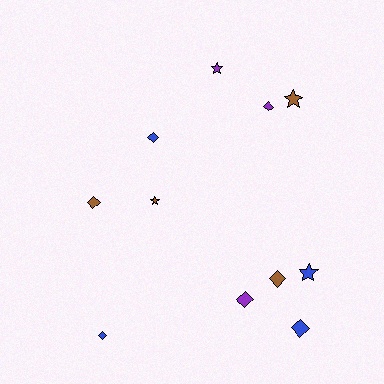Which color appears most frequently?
Brown, with 4 objects.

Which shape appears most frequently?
Diamond, with 7 objects.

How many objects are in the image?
There are 11 objects.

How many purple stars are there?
There is 1 purple star.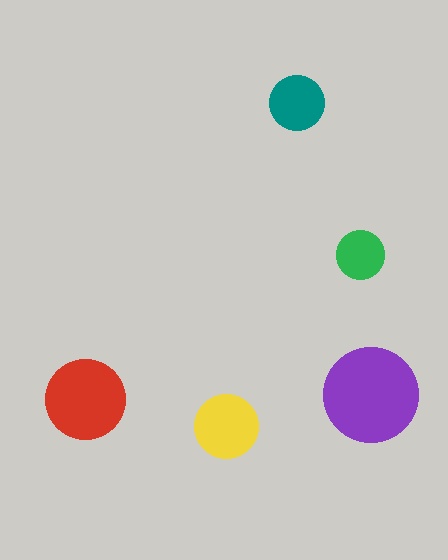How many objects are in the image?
There are 5 objects in the image.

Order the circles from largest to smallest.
the purple one, the red one, the yellow one, the teal one, the green one.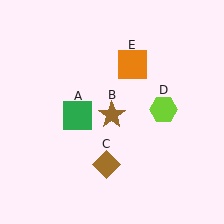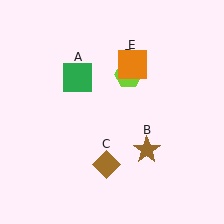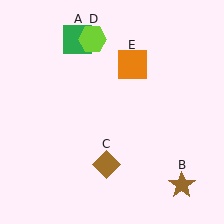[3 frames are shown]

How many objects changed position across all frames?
3 objects changed position: green square (object A), brown star (object B), lime hexagon (object D).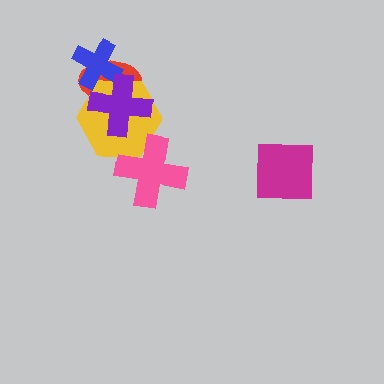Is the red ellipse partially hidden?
Yes, it is partially covered by another shape.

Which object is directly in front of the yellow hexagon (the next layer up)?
The pink cross is directly in front of the yellow hexagon.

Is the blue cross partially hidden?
Yes, it is partially covered by another shape.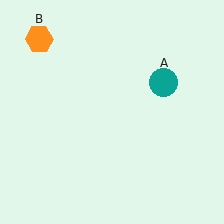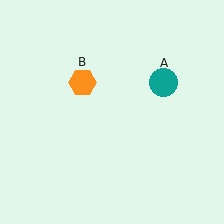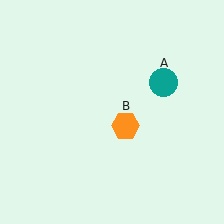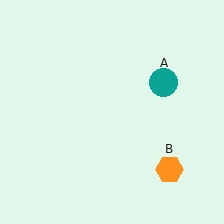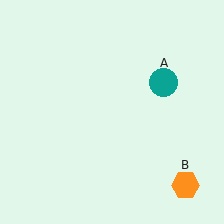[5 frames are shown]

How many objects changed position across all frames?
1 object changed position: orange hexagon (object B).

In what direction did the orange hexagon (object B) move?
The orange hexagon (object B) moved down and to the right.